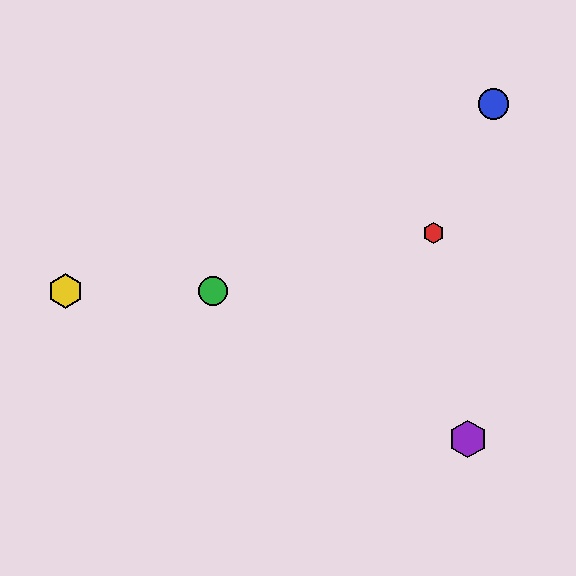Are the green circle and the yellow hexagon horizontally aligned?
Yes, both are at y≈291.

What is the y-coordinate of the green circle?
The green circle is at y≈291.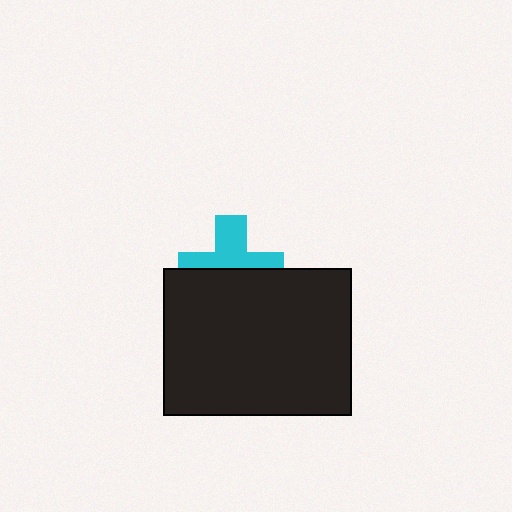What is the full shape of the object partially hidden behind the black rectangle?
The partially hidden object is a cyan cross.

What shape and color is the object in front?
The object in front is a black rectangle.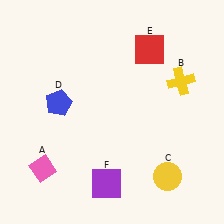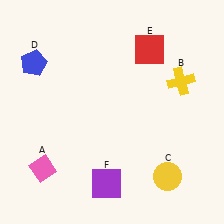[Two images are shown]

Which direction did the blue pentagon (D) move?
The blue pentagon (D) moved up.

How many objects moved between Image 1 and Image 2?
1 object moved between the two images.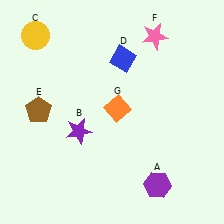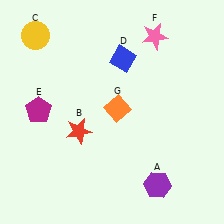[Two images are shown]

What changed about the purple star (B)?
In Image 1, B is purple. In Image 2, it changed to red.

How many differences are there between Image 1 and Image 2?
There are 2 differences between the two images.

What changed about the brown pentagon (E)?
In Image 1, E is brown. In Image 2, it changed to magenta.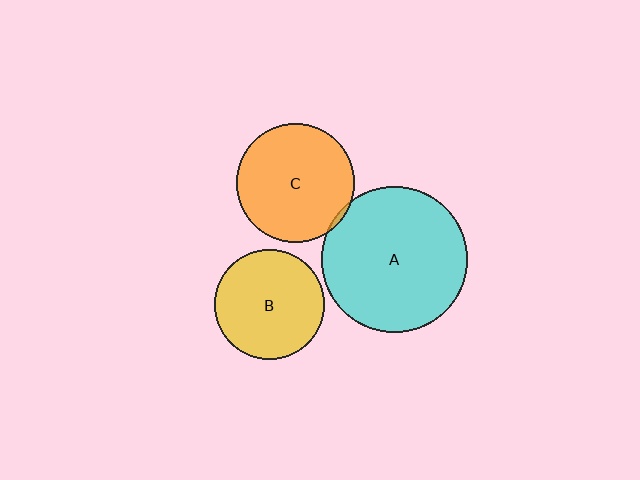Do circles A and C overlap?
Yes.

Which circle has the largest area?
Circle A (cyan).